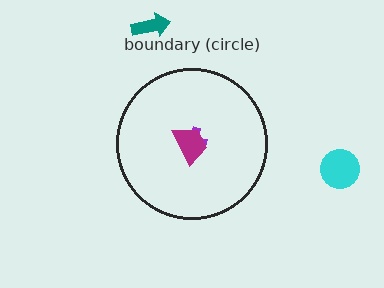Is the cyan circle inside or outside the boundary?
Outside.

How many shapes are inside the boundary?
2 inside, 2 outside.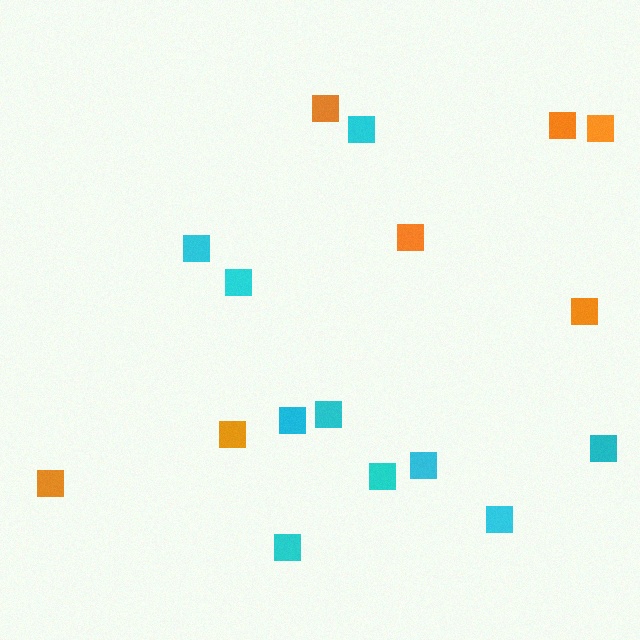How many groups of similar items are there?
There are 2 groups: one group of orange squares (7) and one group of cyan squares (10).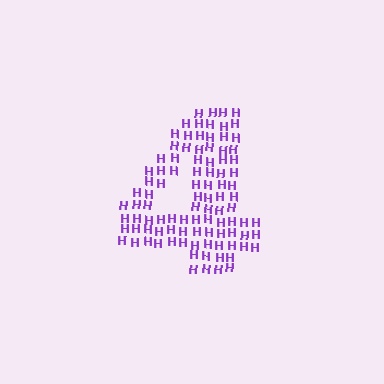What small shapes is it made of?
It is made of small letter H's.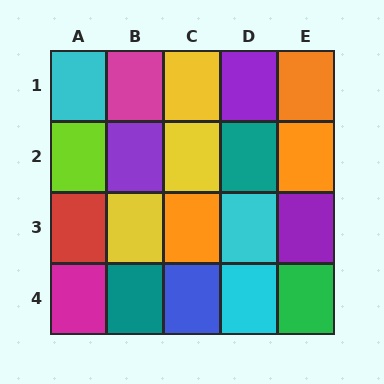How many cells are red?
1 cell is red.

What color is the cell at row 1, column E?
Orange.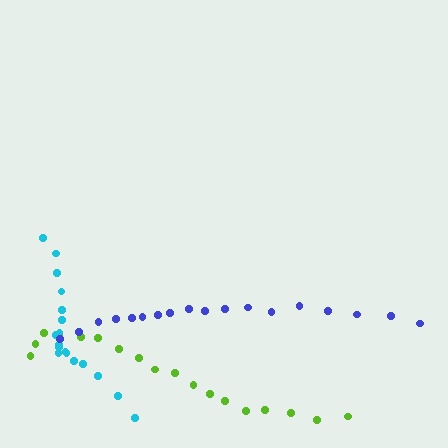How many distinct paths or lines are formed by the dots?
There are 3 distinct paths.